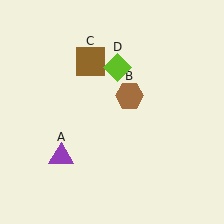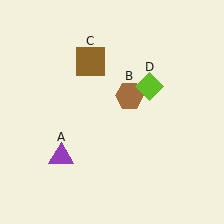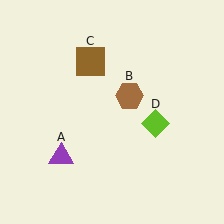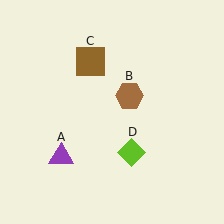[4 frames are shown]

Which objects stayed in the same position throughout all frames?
Purple triangle (object A) and brown hexagon (object B) and brown square (object C) remained stationary.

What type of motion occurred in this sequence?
The lime diamond (object D) rotated clockwise around the center of the scene.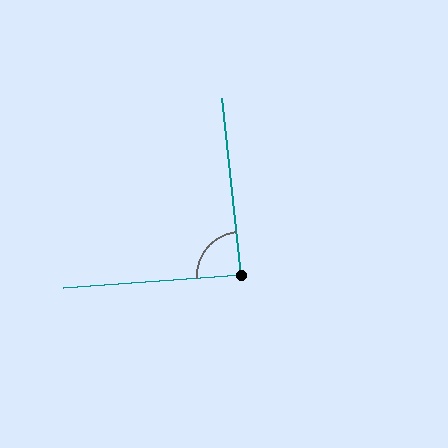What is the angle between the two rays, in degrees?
Approximately 88 degrees.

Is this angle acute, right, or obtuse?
It is approximately a right angle.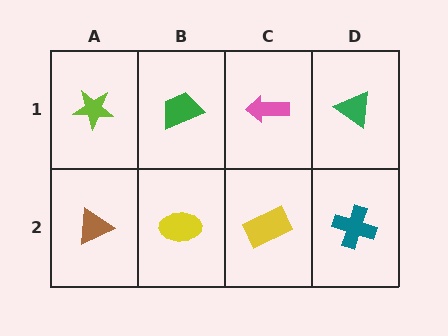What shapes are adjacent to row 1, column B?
A yellow ellipse (row 2, column B), a lime star (row 1, column A), a pink arrow (row 1, column C).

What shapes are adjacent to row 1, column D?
A teal cross (row 2, column D), a pink arrow (row 1, column C).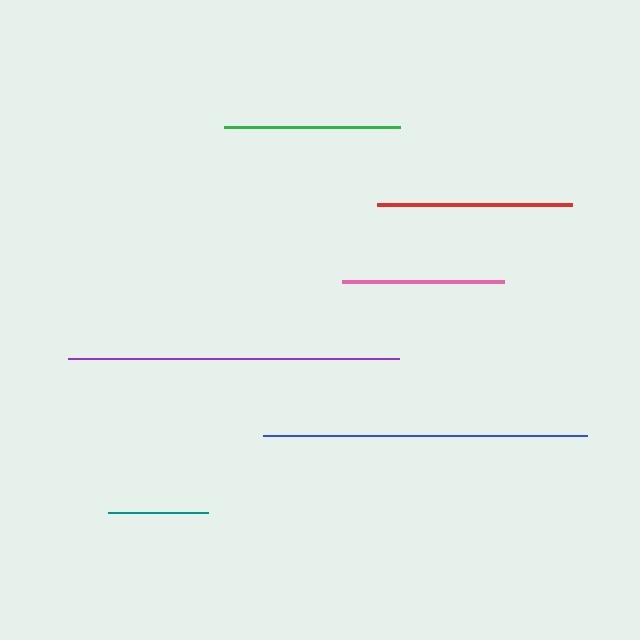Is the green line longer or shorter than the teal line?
The green line is longer than the teal line.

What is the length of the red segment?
The red segment is approximately 195 pixels long.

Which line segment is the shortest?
The teal line is the shortest at approximately 99 pixels.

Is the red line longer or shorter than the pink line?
The red line is longer than the pink line.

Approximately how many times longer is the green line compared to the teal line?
The green line is approximately 1.8 times the length of the teal line.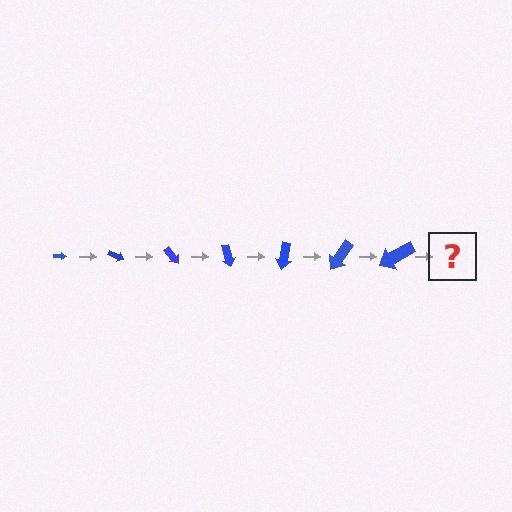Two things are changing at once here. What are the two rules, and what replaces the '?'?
The two rules are that the arrow grows larger each step and it rotates 25 degrees each step. The '?' should be an arrow, larger than the previous one and rotated 175 degrees from the start.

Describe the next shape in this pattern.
It should be an arrow, larger than the previous one and rotated 175 degrees from the start.